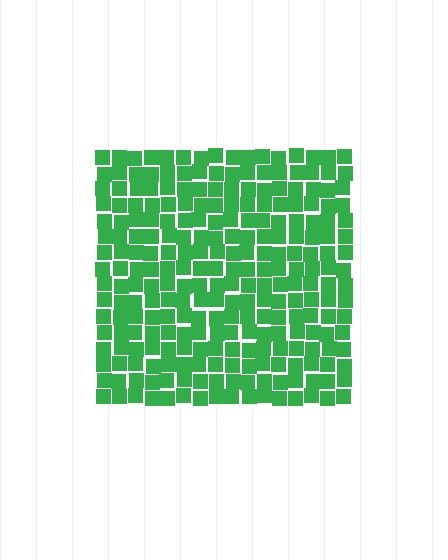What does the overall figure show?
The overall figure shows a square.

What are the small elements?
The small elements are squares.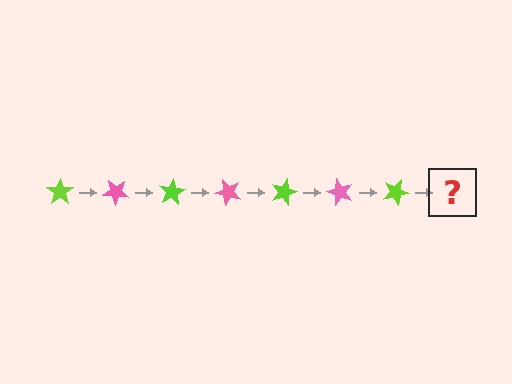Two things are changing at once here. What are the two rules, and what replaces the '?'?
The two rules are that it rotates 40 degrees each step and the color cycles through lime and pink. The '?' should be a pink star, rotated 280 degrees from the start.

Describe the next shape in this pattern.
It should be a pink star, rotated 280 degrees from the start.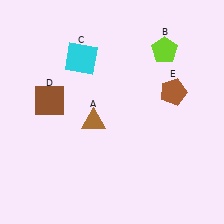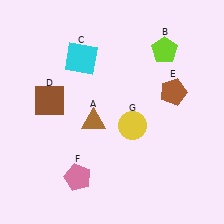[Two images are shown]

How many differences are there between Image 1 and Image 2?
There are 2 differences between the two images.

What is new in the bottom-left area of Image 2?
A pink pentagon (F) was added in the bottom-left area of Image 2.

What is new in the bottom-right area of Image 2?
A yellow circle (G) was added in the bottom-right area of Image 2.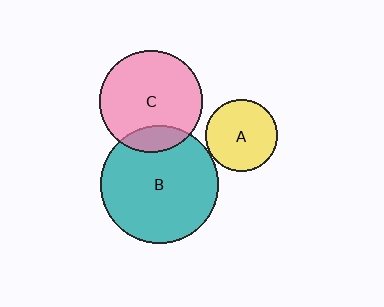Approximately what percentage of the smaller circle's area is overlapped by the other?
Approximately 15%.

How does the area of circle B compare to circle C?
Approximately 1.3 times.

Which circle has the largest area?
Circle B (teal).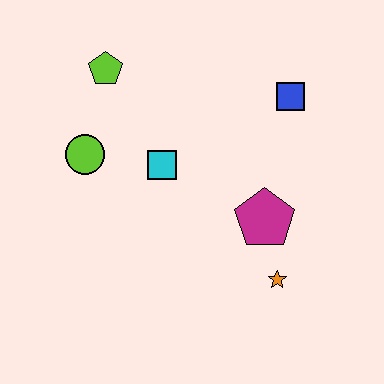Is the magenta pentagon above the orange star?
Yes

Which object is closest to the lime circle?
The cyan square is closest to the lime circle.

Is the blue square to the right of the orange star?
Yes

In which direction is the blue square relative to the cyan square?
The blue square is to the right of the cyan square.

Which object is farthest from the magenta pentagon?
The lime pentagon is farthest from the magenta pentagon.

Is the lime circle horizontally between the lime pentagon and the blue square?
No